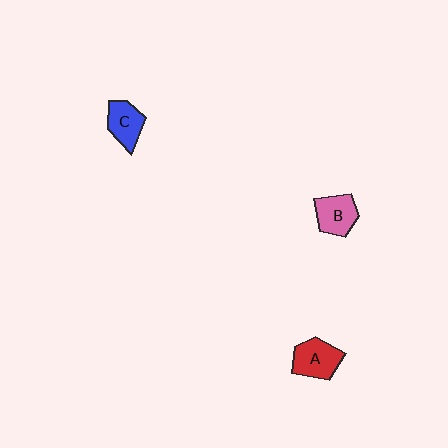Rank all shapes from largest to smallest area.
From largest to smallest: A (red), B (pink), C (blue).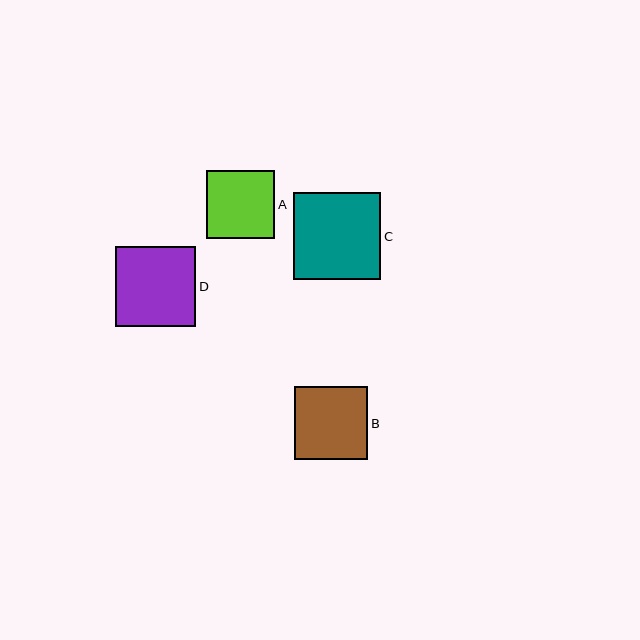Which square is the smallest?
Square A is the smallest with a size of approximately 68 pixels.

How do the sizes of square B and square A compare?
Square B and square A are approximately the same size.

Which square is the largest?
Square C is the largest with a size of approximately 87 pixels.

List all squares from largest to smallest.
From largest to smallest: C, D, B, A.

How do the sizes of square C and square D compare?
Square C and square D are approximately the same size.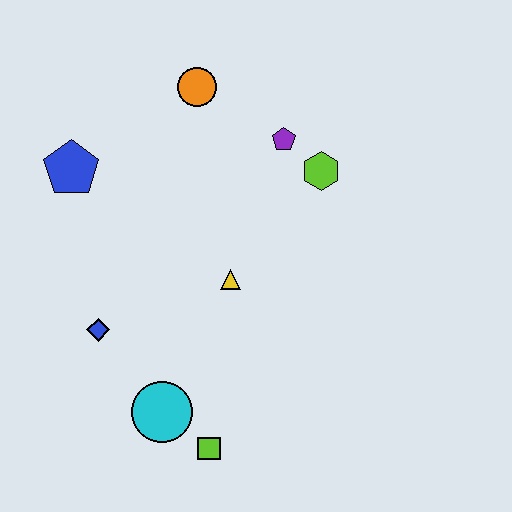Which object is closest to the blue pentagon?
The orange circle is closest to the blue pentagon.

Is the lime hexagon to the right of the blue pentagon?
Yes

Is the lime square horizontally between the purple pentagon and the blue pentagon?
Yes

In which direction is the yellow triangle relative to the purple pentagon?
The yellow triangle is below the purple pentagon.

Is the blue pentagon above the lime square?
Yes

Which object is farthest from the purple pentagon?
The lime square is farthest from the purple pentagon.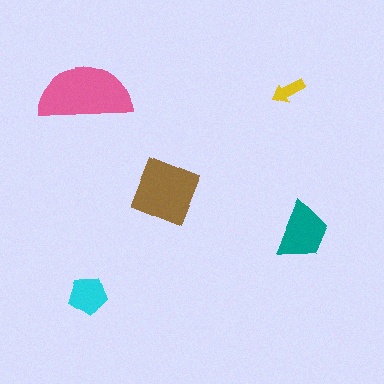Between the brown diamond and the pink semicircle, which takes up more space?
The pink semicircle.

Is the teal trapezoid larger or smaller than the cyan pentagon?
Larger.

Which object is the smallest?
The yellow arrow.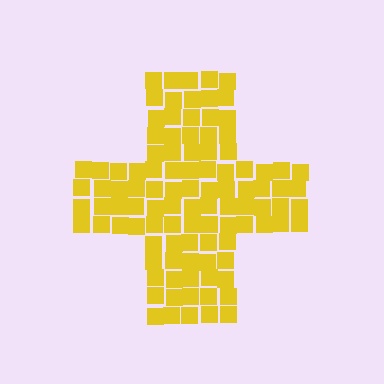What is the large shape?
The large shape is a cross.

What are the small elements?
The small elements are squares.